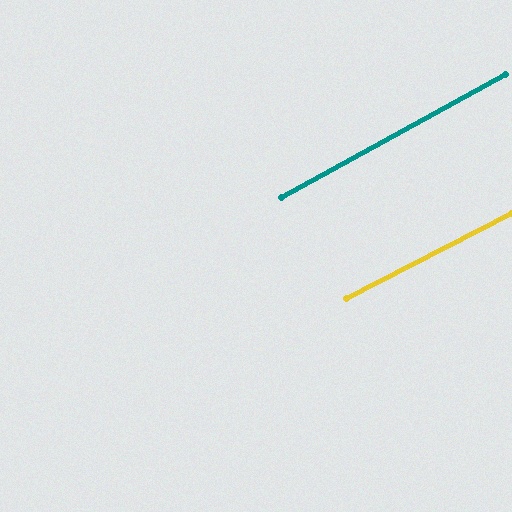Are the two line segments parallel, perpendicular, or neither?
Parallel — their directions differ by only 1.6°.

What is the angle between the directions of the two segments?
Approximately 2 degrees.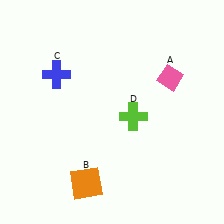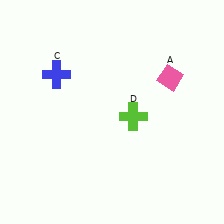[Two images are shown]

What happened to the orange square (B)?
The orange square (B) was removed in Image 2. It was in the bottom-left area of Image 1.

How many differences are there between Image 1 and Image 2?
There is 1 difference between the two images.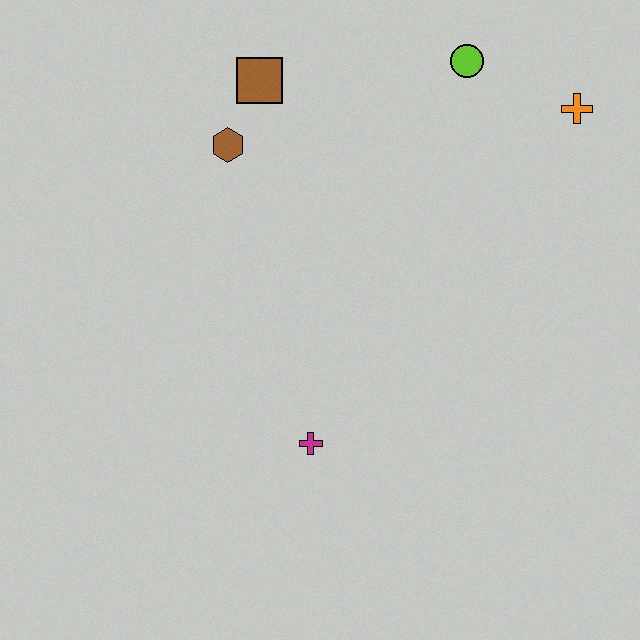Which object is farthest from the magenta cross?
The orange cross is farthest from the magenta cross.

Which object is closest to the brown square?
The brown hexagon is closest to the brown square.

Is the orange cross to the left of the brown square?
No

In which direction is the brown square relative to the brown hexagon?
The brown square is above the brown hexagon.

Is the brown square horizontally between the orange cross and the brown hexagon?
Yes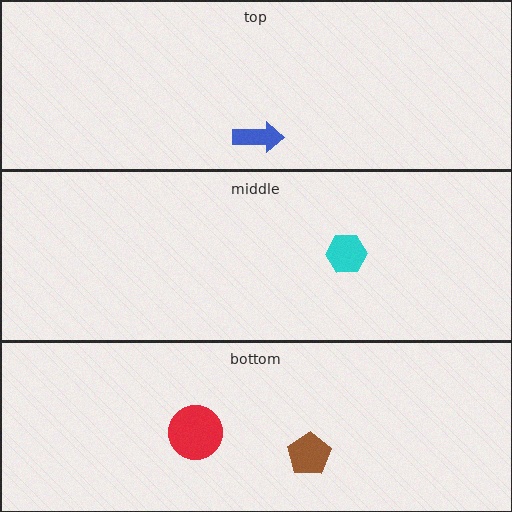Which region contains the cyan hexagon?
The middle region.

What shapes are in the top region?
The blue arrow.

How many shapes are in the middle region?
1.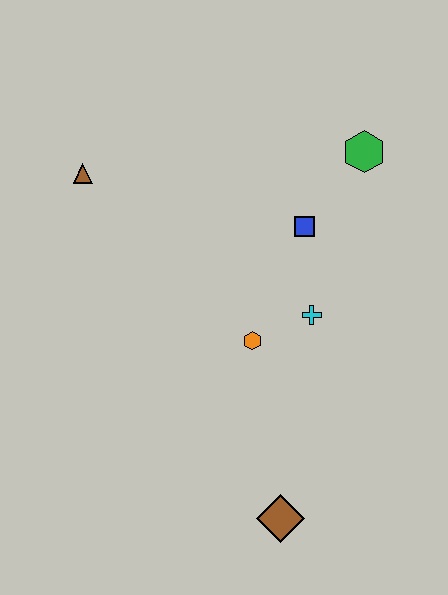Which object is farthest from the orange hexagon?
The brown triangle is farthest from the orange hexagon.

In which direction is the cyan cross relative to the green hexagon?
The cyan cross is below the green hexagon.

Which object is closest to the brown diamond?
The orange hexagon is closest to the brown diamond.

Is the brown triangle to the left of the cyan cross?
Yes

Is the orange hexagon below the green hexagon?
Yes